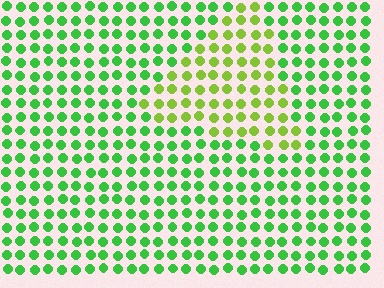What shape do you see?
I see a triangle.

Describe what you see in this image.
The image is filled with small green elements in a uniform arrangement. A triangle-shaped region is visible where the elements are tinted to a slightly different hue, forming a subtle color boundary.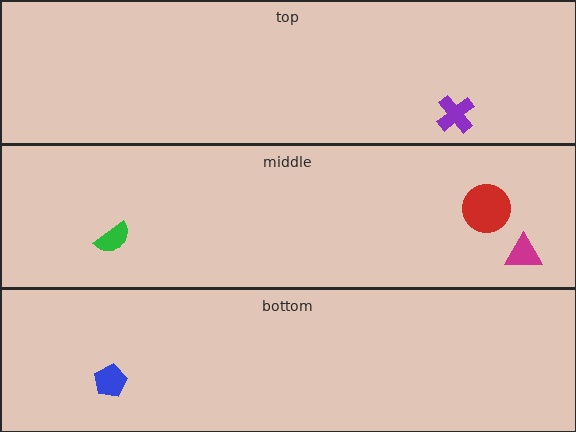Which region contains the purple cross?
The top region.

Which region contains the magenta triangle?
The middle region.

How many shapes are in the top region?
1.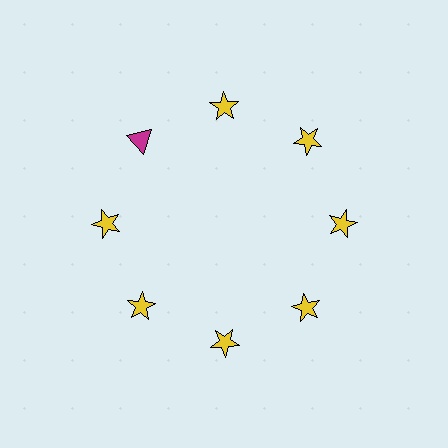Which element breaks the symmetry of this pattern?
The magenta triangle at roughly the 10 o'clock position breaks the symmetry. All other shapes are yellow stars.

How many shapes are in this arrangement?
There are 8 shapes arranged in a ring pattern.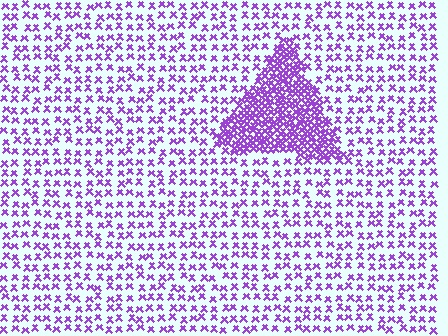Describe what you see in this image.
The image contains small purple elements arranged at two different densities. A triangle-shaped region is visible where the elements are more densely packed than the surrounding area.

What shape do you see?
I see a triangle.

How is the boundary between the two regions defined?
The boundary is defined by a change in element density (approximately 2.9x ratio). All elements are the same color, size, and shape.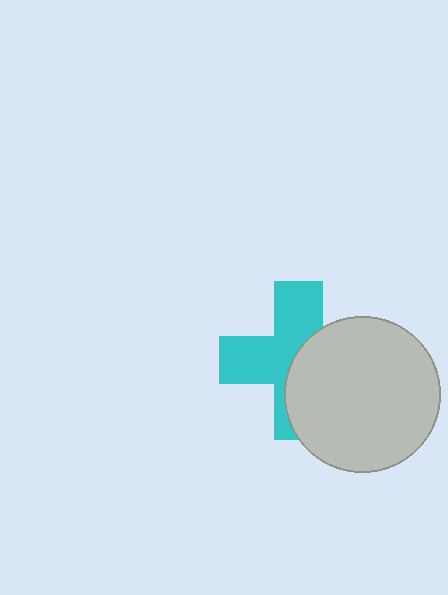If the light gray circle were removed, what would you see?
You would see the complete cyan cross.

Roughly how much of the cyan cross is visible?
About half of it is visible (roughly 54%).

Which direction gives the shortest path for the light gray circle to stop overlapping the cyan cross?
Moving right gives the shortest separation.